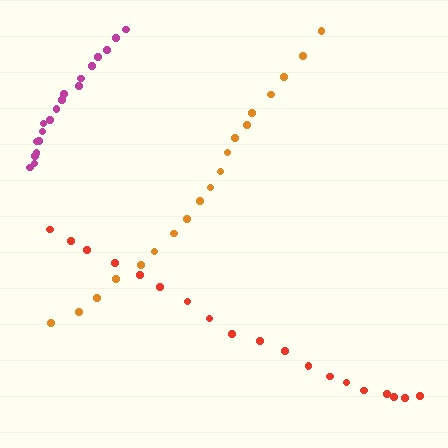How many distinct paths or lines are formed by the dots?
There are 3 distinct paths.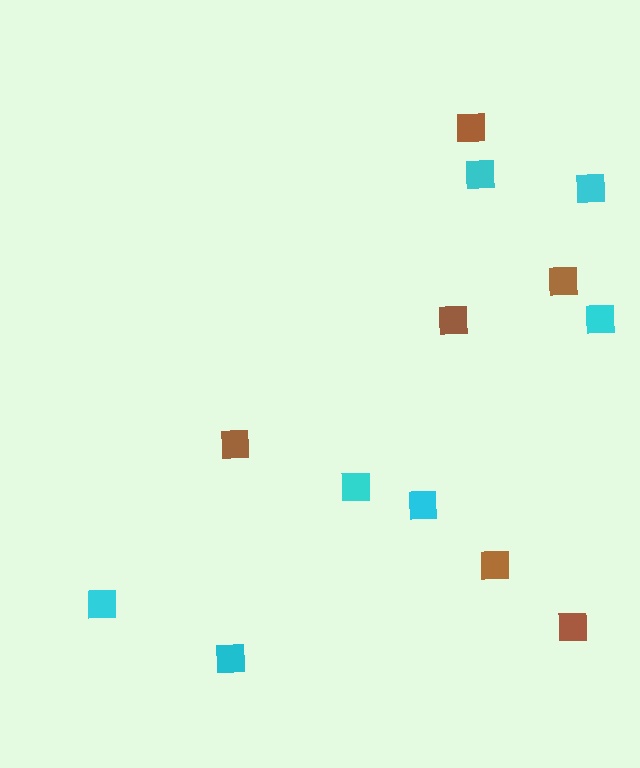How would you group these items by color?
There are 2 groups: one group of brown squares (6) and one group of cyan squares (7).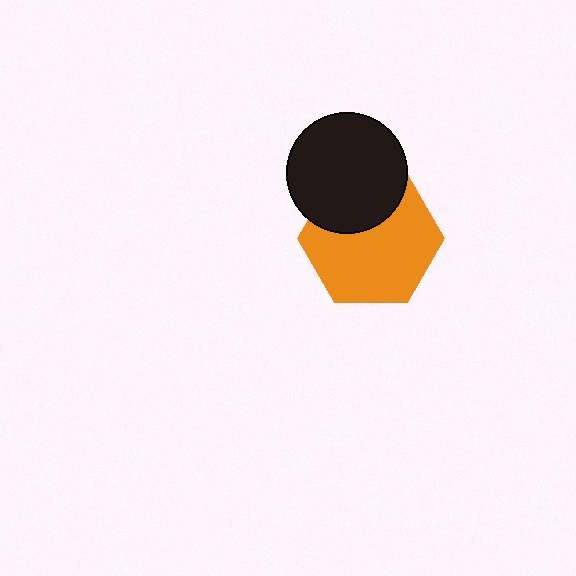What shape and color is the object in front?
The object in front is a black circle.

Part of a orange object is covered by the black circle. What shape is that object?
It is a hexagon.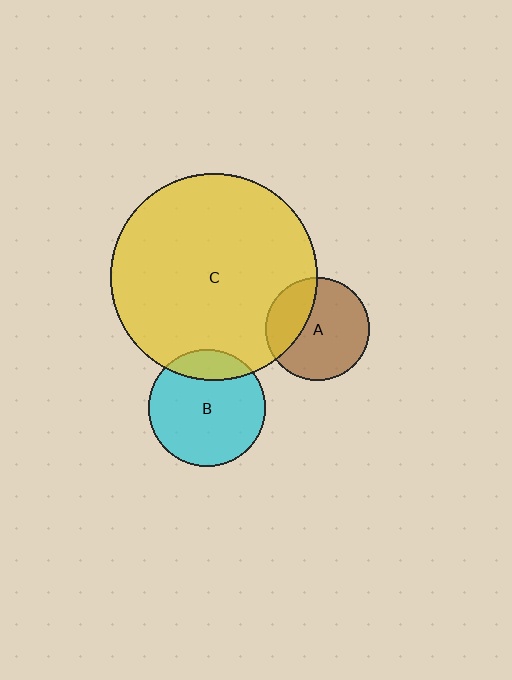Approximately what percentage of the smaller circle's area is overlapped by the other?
Approximately 20%.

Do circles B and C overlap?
Yes.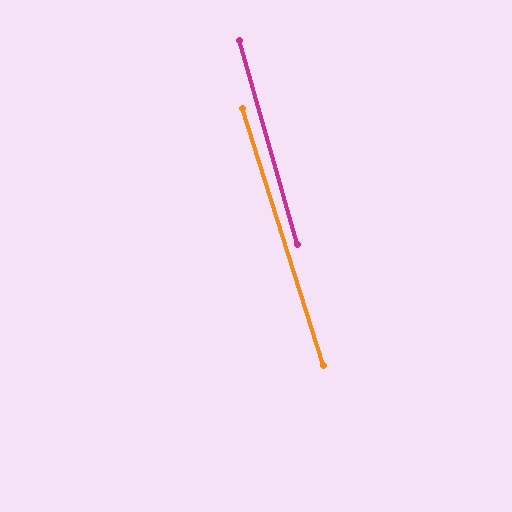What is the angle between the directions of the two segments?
Approximately 2 degrees.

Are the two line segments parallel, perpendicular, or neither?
Parallel — their directions differ by only 1.7°.